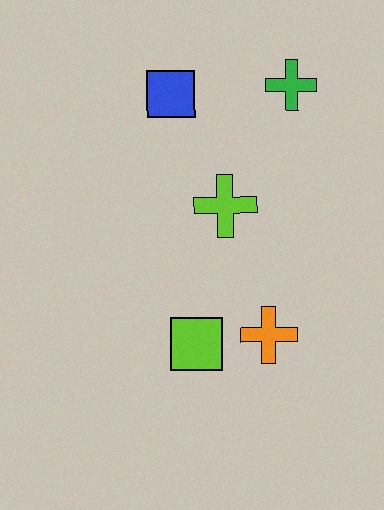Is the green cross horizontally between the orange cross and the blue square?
No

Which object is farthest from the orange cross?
The blue square is farthest from the orange cross.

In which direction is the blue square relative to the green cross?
The blue square is to the left of the green cross.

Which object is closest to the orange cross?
The lime square is closest to the orange cross.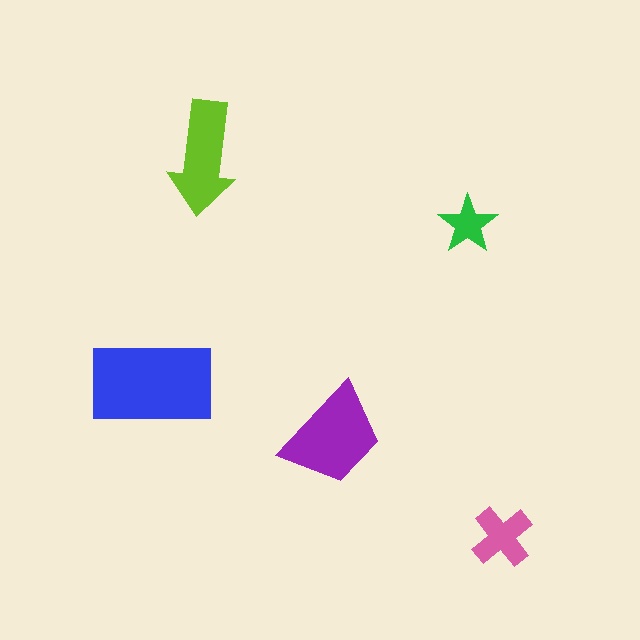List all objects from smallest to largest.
The green star, the pink cross, the lime arrow, the purple trapezoid, the blue rectangle.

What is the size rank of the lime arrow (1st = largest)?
3rd.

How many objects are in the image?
There are 5 objects in the image.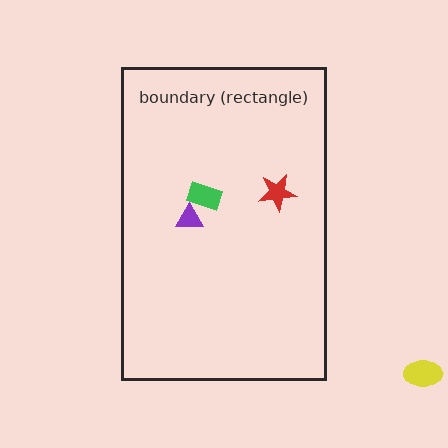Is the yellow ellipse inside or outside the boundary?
Outside.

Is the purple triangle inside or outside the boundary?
Inside.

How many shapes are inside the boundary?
3 inside, 1 outside.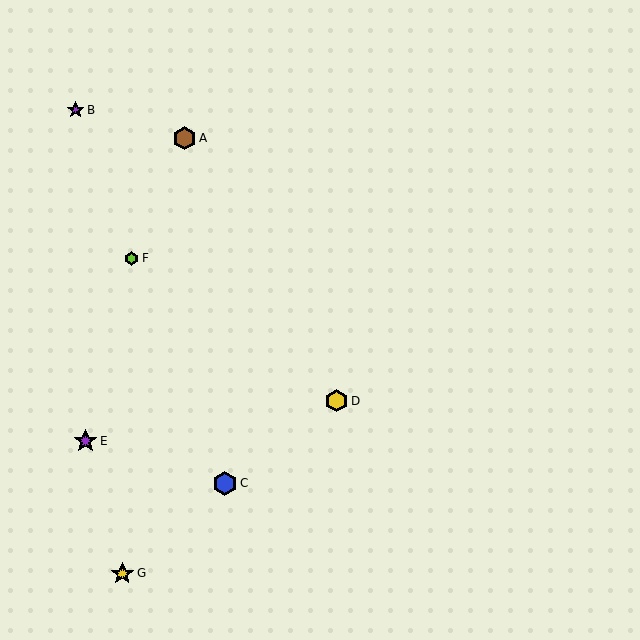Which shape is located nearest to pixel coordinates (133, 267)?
The lime hexagon (labeled F) at (132, 258) is nearest to that location.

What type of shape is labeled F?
Shape F is a lime hexagon.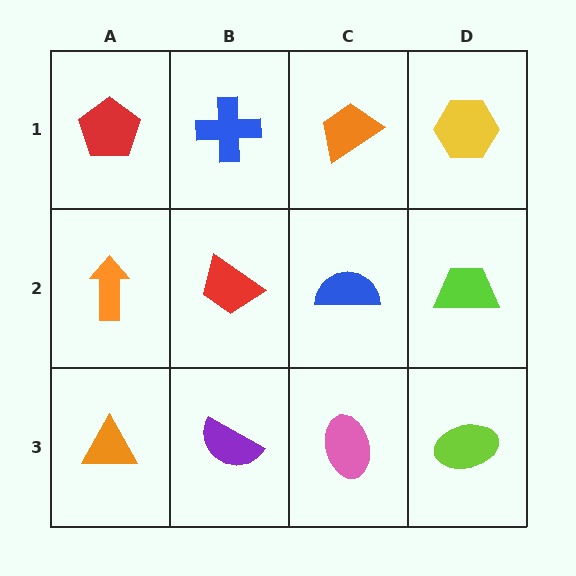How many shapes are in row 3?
4 shapes.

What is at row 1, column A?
A red pentagon.